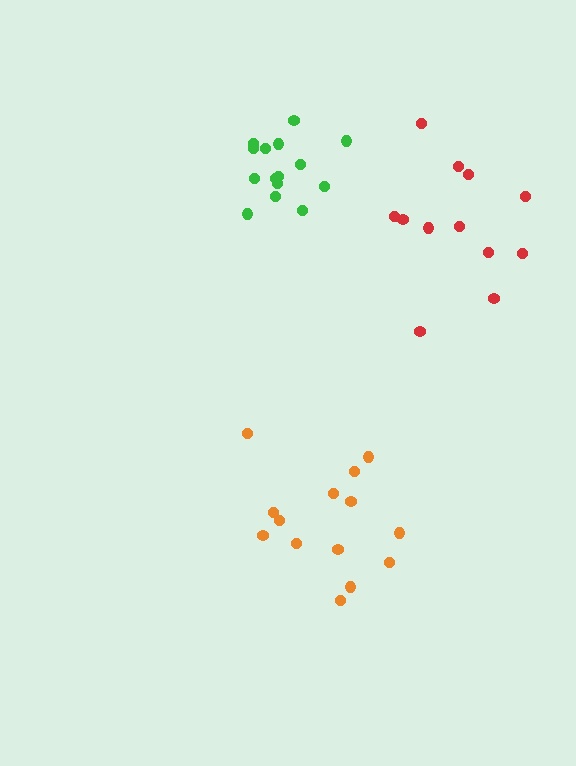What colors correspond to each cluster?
The clusters are colored: orange, green, red.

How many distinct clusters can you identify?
There are 3 distinct clusters.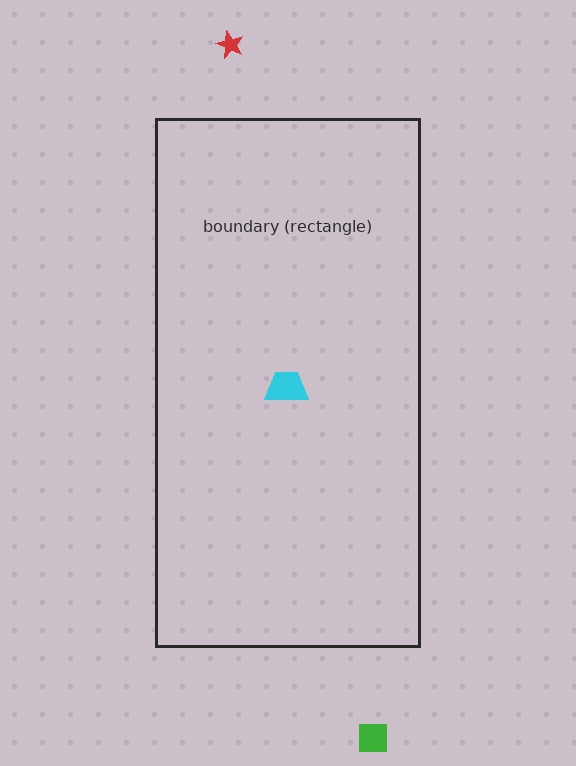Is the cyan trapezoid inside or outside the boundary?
Inside.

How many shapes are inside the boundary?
1 inside, 2 outside.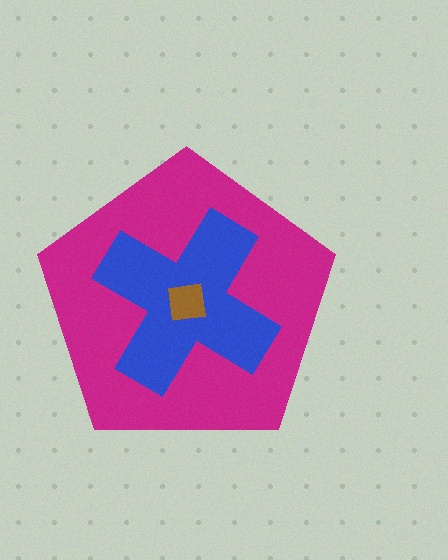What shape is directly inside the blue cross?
The brown square.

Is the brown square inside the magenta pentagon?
Yes.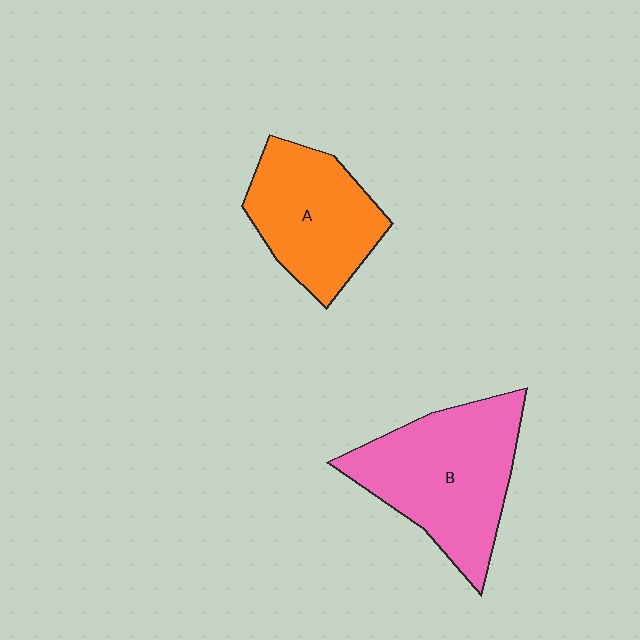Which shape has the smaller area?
Shape A (orange).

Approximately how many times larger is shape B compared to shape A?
Approximately 1.3 times.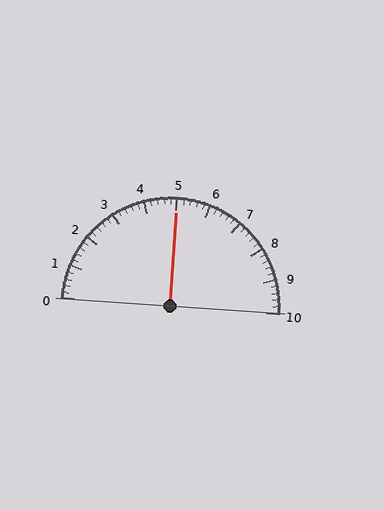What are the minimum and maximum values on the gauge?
The gauge ranges from 0 to 10.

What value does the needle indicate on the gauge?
The needle indicates approximately 5.0.